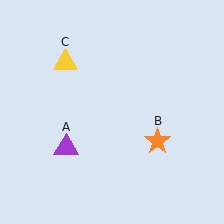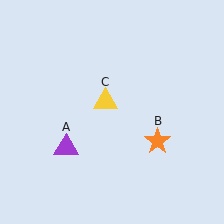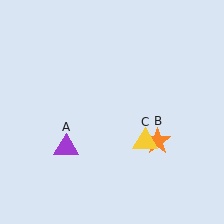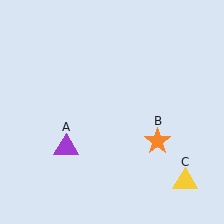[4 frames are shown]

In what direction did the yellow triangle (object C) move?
The yellow triangle (object C) moved down and to the right.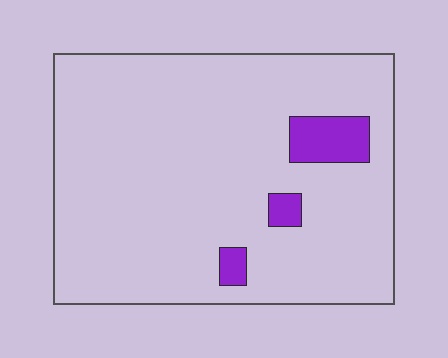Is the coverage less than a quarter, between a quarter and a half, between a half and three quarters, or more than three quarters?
Less than a quarter.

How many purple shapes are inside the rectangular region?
3.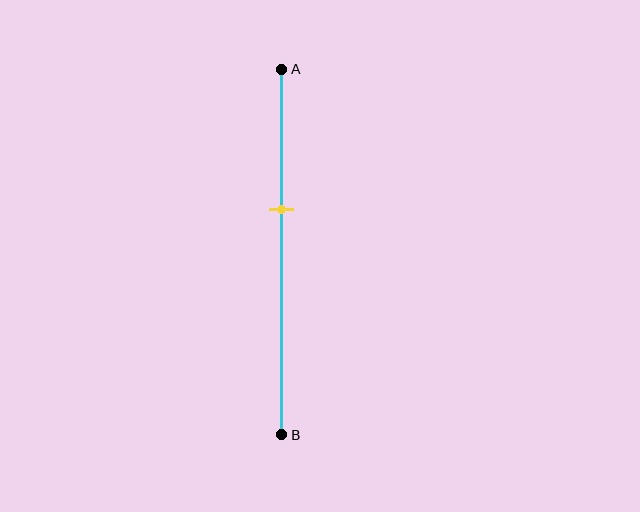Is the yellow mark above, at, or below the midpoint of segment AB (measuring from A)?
The yellow mark is above the midpoint of segment AB.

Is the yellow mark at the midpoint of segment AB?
No, the mark is at about 40% from A, not at the 50% midpoint.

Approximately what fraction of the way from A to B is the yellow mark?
The yellow mark is approximately 40% of the way from A to B.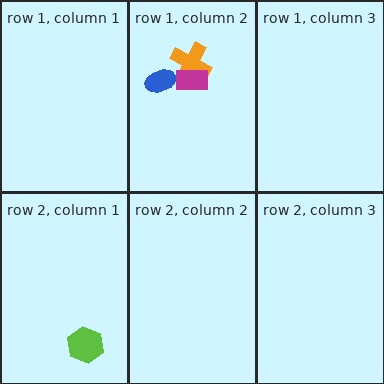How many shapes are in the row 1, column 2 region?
3.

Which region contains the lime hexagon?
The row 2, column 1 region.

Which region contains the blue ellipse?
The row 1, column 2 region.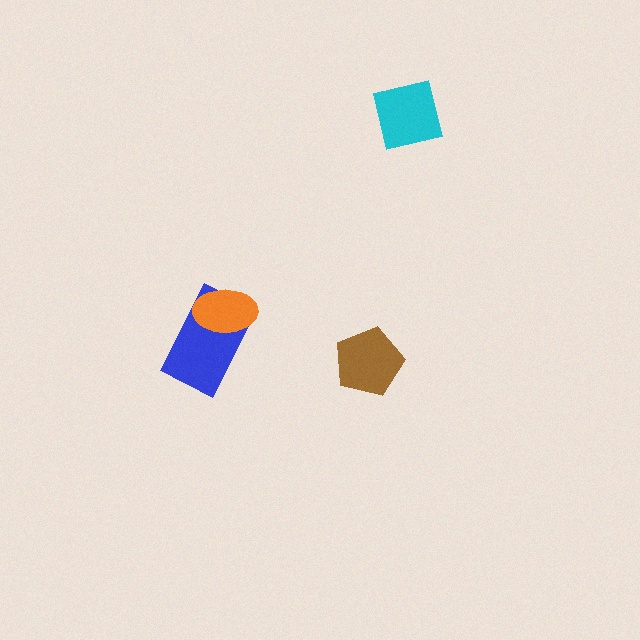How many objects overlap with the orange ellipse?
1 object overlaps with the orange ellipse.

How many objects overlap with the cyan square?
0 objects overlap with the cyan square.